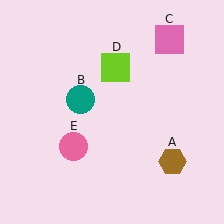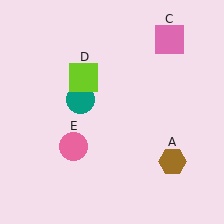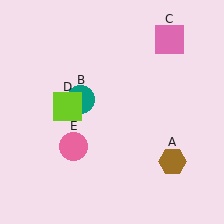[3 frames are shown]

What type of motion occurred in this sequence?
The lime square (object D) rotated counterclockwise around the center of the scene.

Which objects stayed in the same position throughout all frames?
Brown hexagon (object A) and teal circle (object B) and pink square (object C) and pink circle (object E) remained stationary.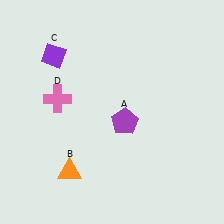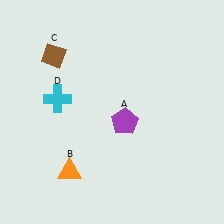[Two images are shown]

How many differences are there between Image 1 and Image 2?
There are 2 differences between the two images.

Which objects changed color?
C changed from purple to brown. D changed from pink to cyan.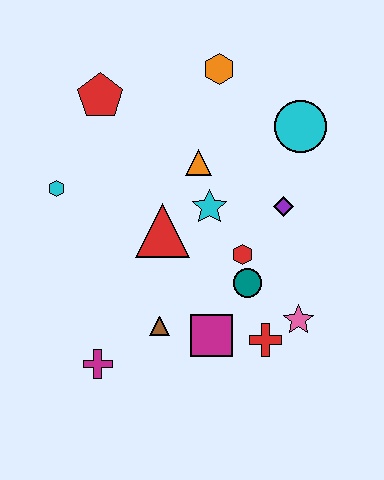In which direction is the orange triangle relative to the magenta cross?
The orange triangle is above the magenta cross.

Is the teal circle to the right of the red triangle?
Yes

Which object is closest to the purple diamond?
The red hexagon is closest to the purple diamond.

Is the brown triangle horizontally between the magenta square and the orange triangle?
No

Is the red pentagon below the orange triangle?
No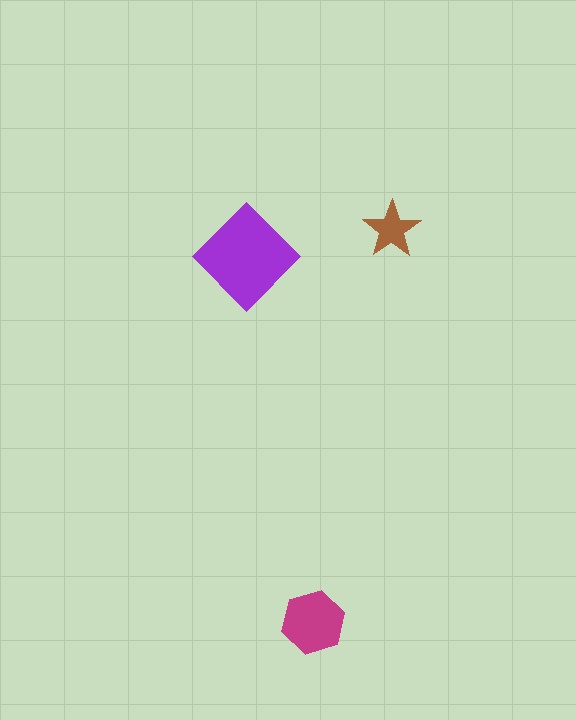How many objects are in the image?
There are 3 objects in the image.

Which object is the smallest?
The brown star.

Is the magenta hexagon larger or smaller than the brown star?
Larger.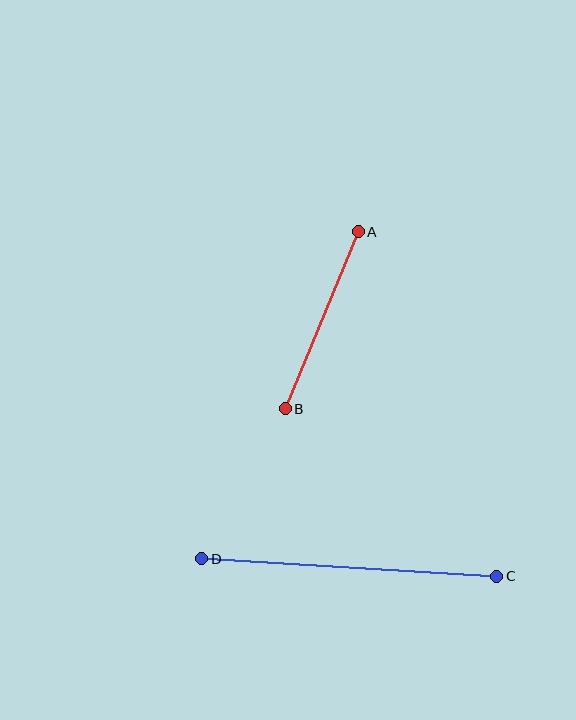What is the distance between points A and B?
The distance is approximately 192 pixels.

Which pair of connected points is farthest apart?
Points C and D are farthest apart.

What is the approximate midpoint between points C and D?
The midpoint is at approximately (349, 567) pixels.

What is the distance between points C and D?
The distance is approximately 295 pixels.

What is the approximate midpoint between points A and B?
The midpoint is at approximately (322, 320) pixels.